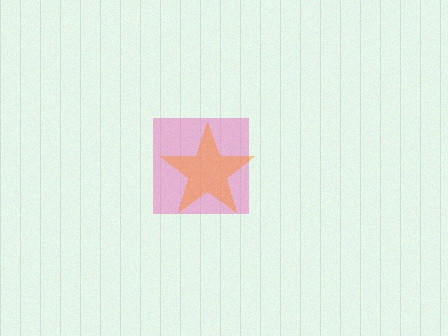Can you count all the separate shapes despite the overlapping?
Yes, there are 2 separate shapes.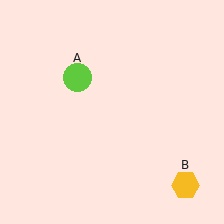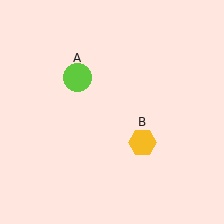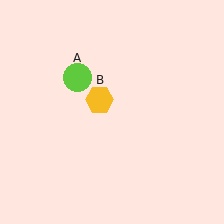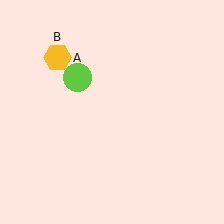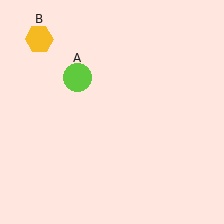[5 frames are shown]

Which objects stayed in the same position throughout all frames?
Lime circle (object A) remained stationary.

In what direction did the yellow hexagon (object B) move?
The yellow hexagon (object B) moved up and to the left.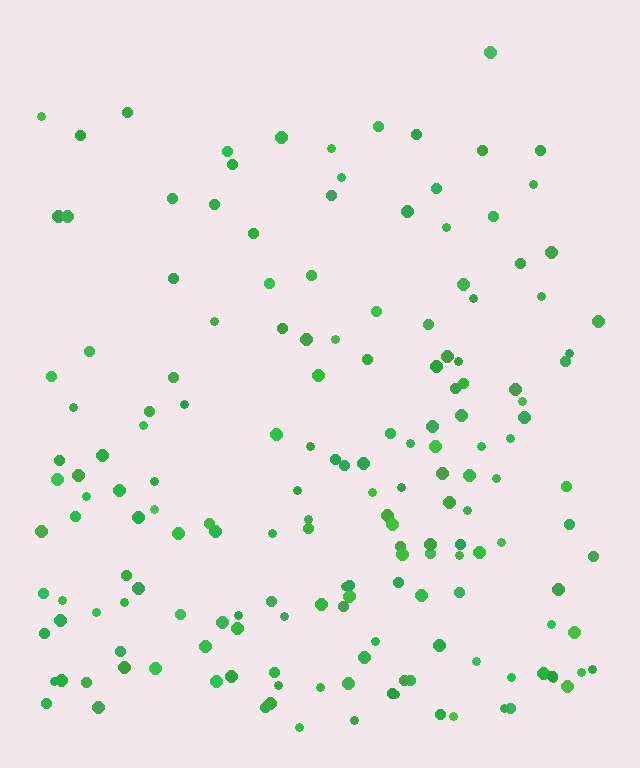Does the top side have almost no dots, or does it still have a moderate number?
Still a moderate number, just noticeably fewer than the bottom.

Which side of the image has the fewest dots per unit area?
The top.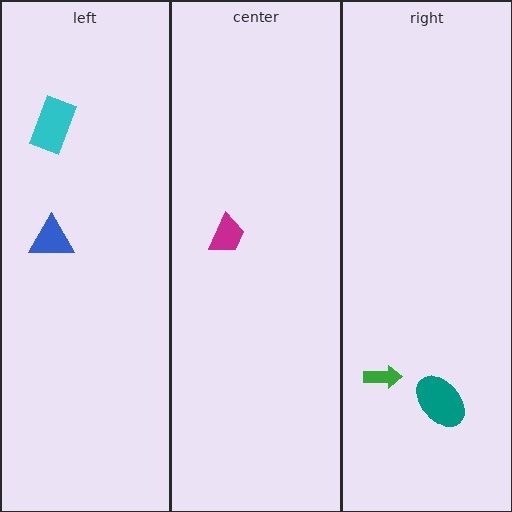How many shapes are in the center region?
1.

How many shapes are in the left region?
2.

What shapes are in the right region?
The green arrow, the teal ellipse.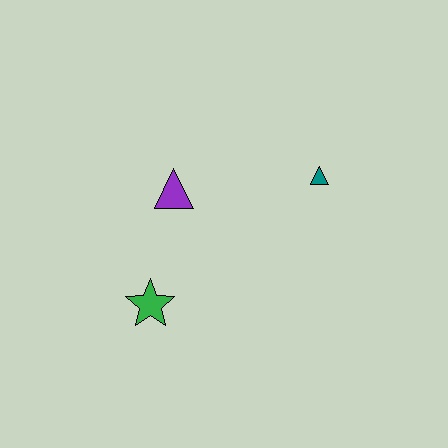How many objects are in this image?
There are 3 objects.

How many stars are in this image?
There is 1 star.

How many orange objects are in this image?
There are no orange objects.